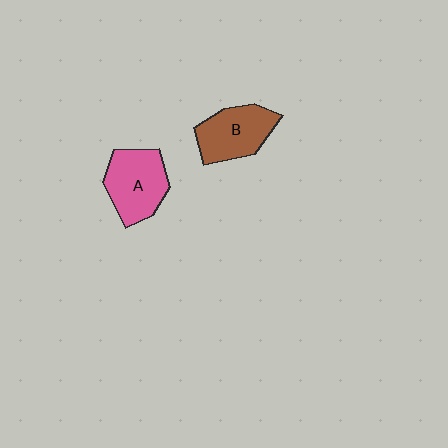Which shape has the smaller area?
Shape B (brown).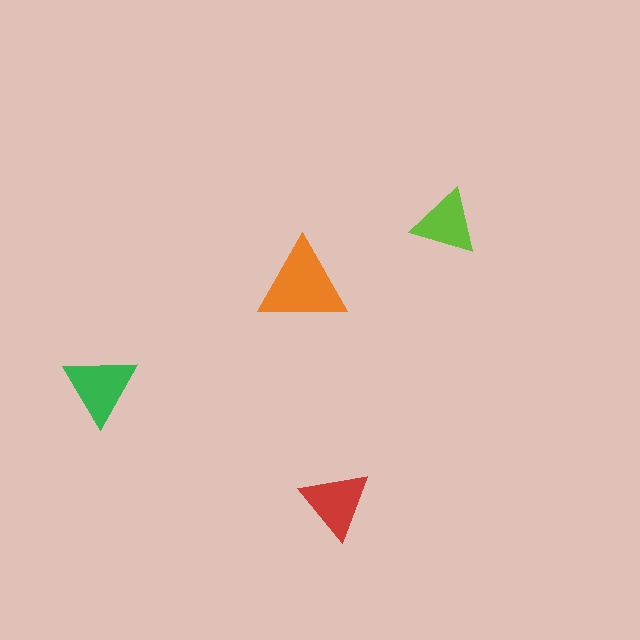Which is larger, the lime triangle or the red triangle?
The red one.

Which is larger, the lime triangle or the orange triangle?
The orange one.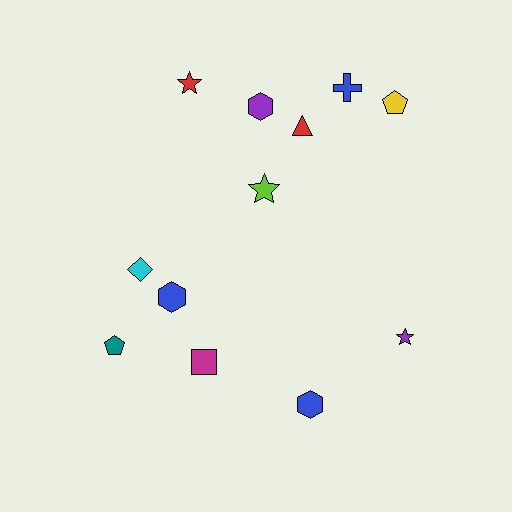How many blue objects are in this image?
There are 3 blue objects.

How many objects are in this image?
There are 12 objects.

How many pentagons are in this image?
There are 2 pentagons.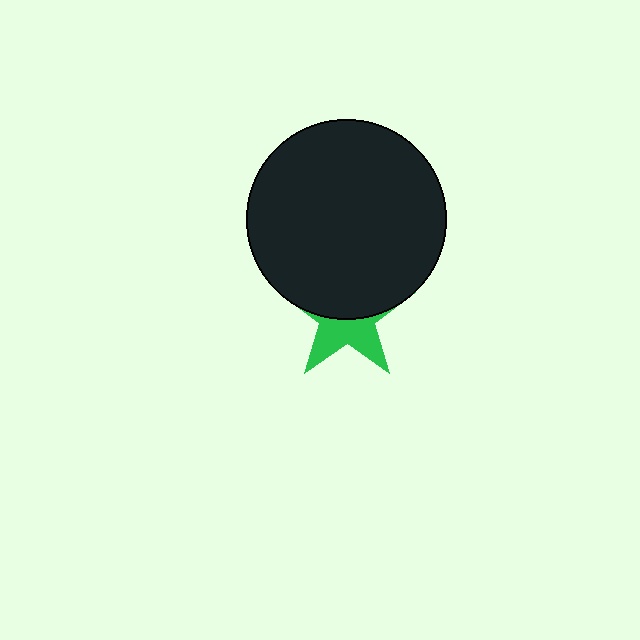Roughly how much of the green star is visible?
A small part of it is visible (roughly 43%).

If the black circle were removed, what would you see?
You would see the complete green star.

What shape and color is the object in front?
The object in front is a black circle.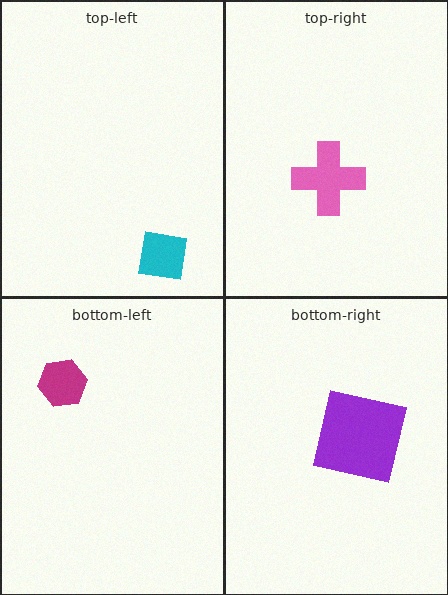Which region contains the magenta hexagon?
The bottom-left region.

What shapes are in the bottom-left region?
The magenta hexagon.